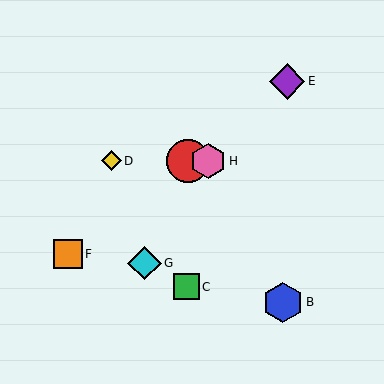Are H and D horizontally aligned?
Yes, both are at y≈161.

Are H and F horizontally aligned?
No, H is at y≈161 and F is at y≈254.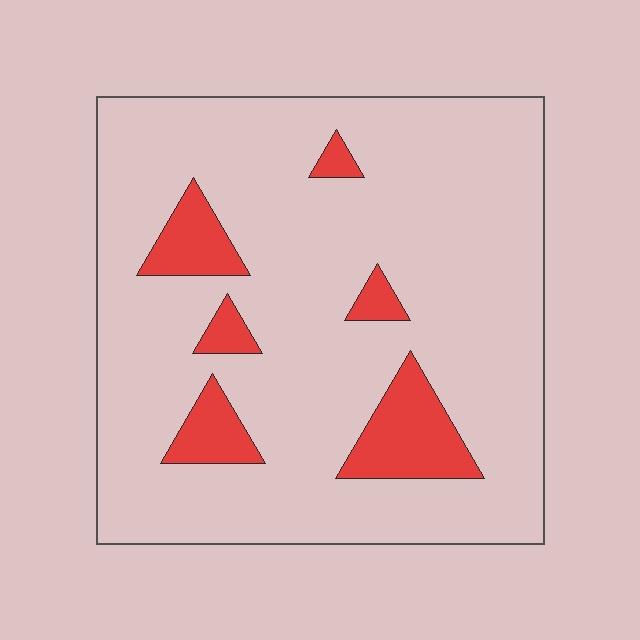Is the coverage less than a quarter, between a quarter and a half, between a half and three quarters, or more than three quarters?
Less than a quarter.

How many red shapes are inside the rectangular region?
6.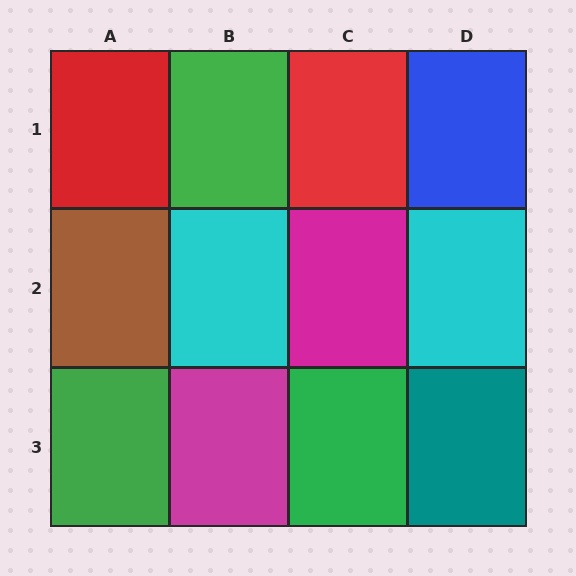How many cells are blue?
1 cell is blue.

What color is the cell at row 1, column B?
Green.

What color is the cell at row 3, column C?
Green.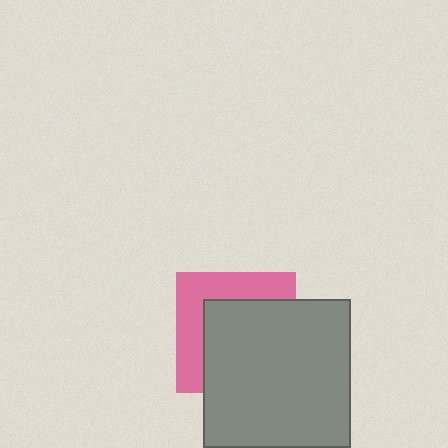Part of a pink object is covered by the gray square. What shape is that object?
It is a square.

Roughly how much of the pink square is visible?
A small part of it is visible (roughly 41%).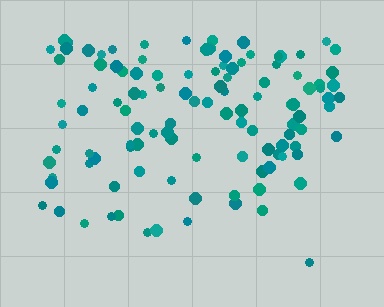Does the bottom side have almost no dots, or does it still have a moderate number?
Still a moderate number, just noticeably fewer than the top.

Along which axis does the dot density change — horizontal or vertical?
Vertical.